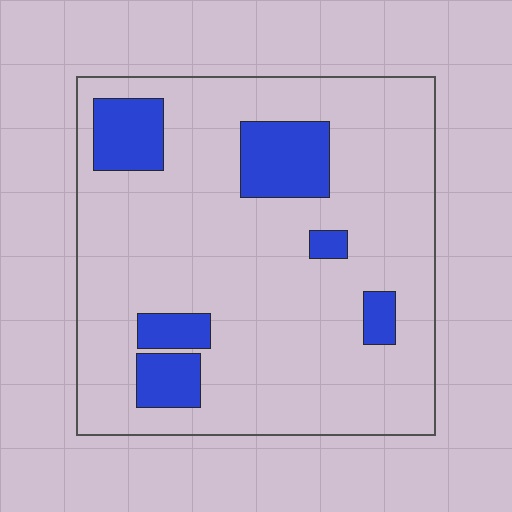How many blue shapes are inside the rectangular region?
6.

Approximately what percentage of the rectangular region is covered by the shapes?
Approximately 15%.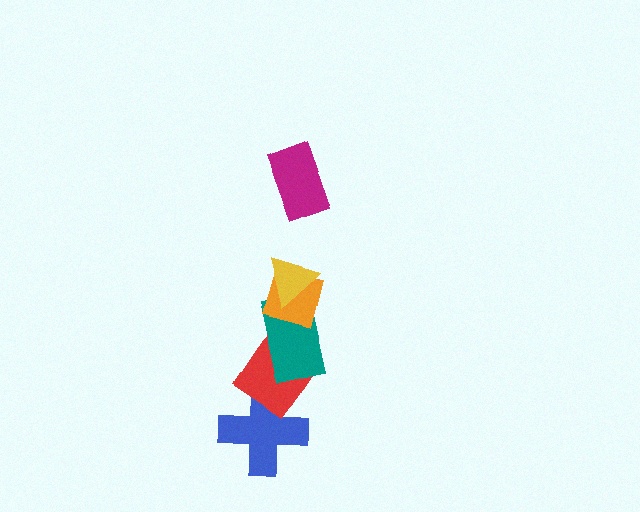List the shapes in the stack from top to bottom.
From top to bottom: the magenta rectangle, the yellow triangle, the orange square, the teal rectangle, the red diamond, the blue cross.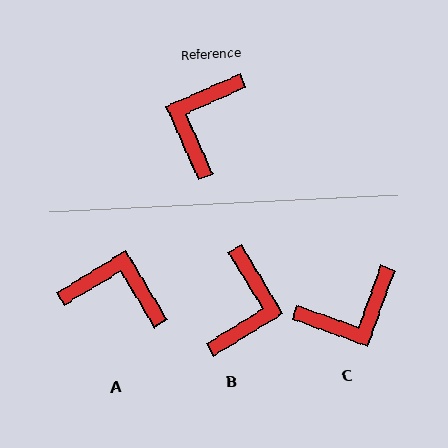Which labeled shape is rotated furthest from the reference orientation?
B, about 172 degrees away.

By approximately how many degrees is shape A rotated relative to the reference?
Approximately 83 degrees clockwise.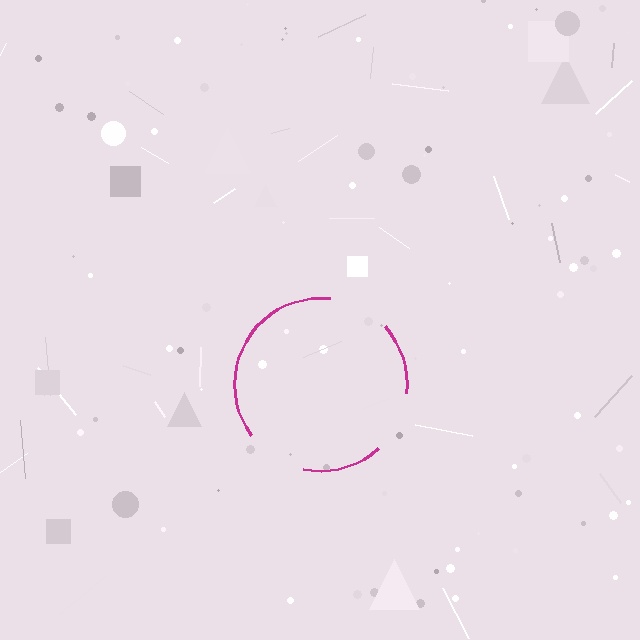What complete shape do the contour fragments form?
The contour fragments form a circle.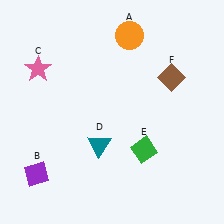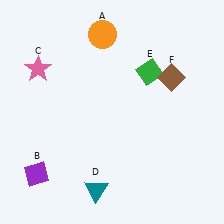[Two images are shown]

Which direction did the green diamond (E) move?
The green diamond (E) moved up.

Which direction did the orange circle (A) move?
The orange circle (A) moved left.